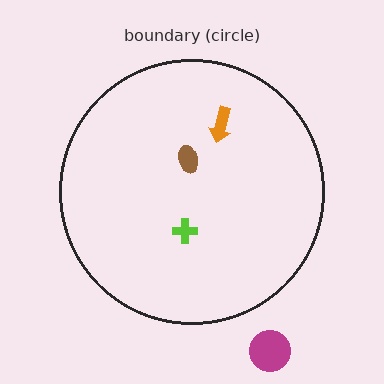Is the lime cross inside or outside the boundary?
Inside.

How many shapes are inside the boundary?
3 inside, 1 outside.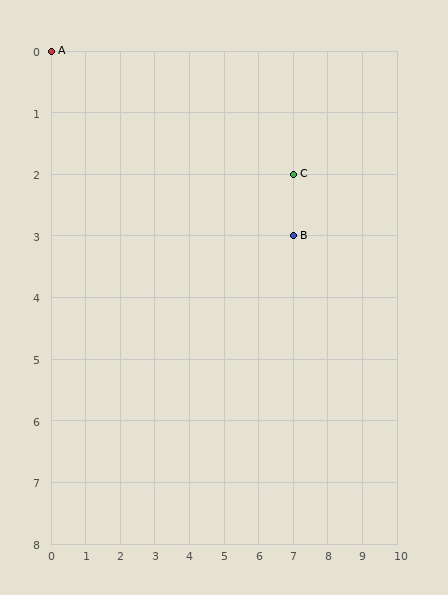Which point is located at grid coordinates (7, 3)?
Point B is at (7, 3).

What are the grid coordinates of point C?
Point C is at grid coordinates (7, 2).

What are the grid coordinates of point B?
Point B is at grid coordinates (7, 3).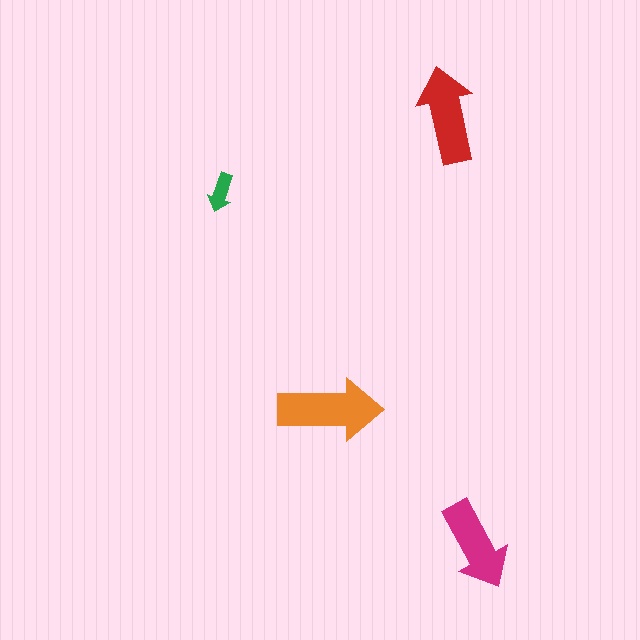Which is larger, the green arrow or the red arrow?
The red one.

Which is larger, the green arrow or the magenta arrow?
The magenta one.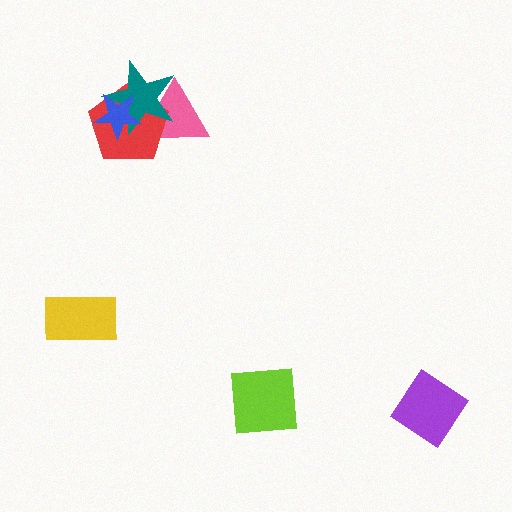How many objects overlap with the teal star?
3 objects overlap with the teal star.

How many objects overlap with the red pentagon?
3 objects overlap with the red pentagon.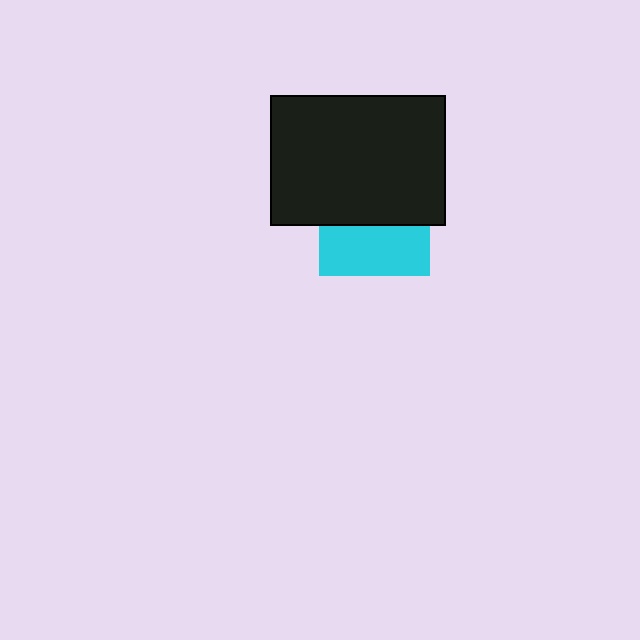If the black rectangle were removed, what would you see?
You would see the complete cyan square.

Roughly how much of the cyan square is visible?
About half of it is visible (roughly 45%).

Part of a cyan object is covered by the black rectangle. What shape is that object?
It is a square.